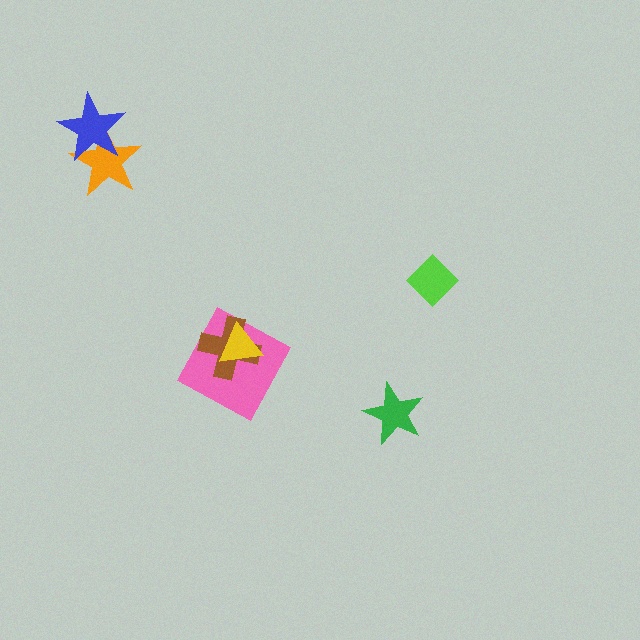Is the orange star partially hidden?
Yes, it is partially covered by another shape.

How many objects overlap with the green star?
0 objects overlap with the green star.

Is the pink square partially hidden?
Yes, it is partially covered by another shape.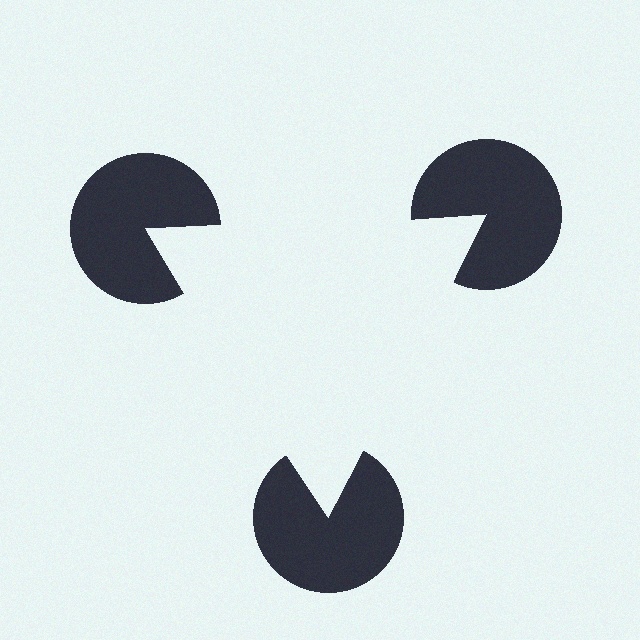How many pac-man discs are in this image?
There are 3 — one at each vertex of the illusory triangle.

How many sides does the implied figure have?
3 sides.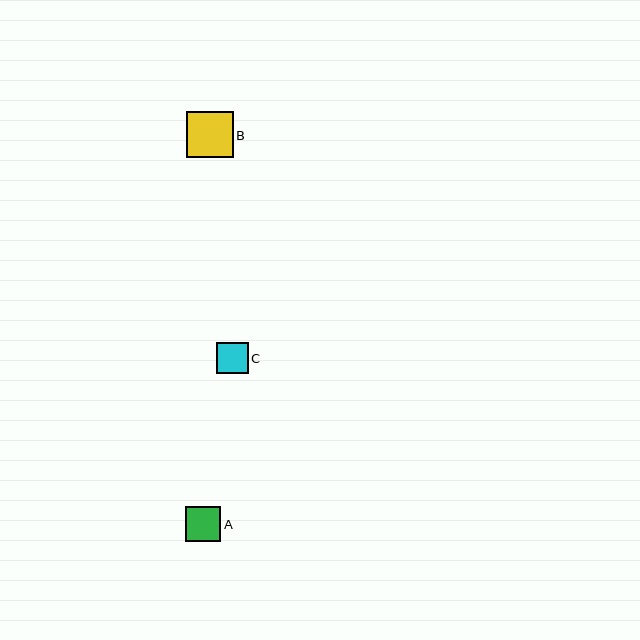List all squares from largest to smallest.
From largest to smallest: B, A, C.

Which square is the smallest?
Square C is the smallest with a size of approximately 31 pixels.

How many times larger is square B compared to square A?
Square B is approximately 1.3 times the size of square A.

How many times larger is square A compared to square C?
Square A is approximately 1.1 times the size of square C.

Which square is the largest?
Square B is the largest with a size of approximately 46 pixels.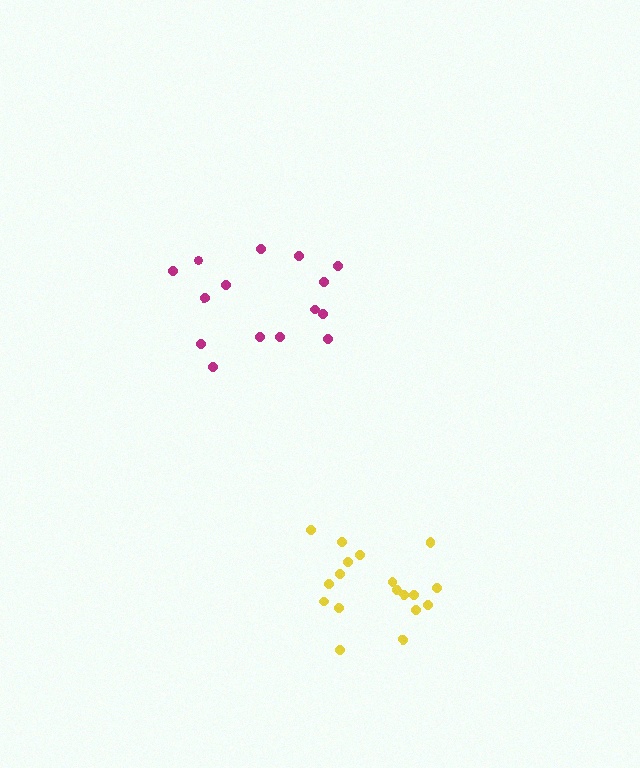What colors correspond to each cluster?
The clusters are colored: magenta, yellow.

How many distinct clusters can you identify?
There are 2 distinct clusters.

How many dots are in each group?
Group 1: 15 dots, Group 2: 19 dots (34 total).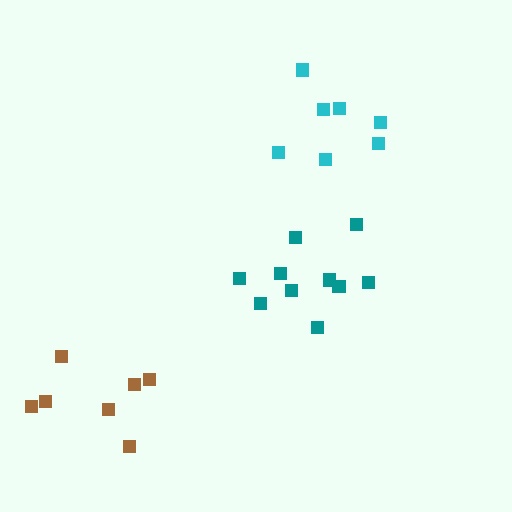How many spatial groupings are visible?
There are 3 spatial groupings.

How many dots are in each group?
Group 1: 7 dots, Group 2: 10 dots, Group 3: 7 dots (24 total).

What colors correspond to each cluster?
The clusters are colored: cyan, teal, brown.